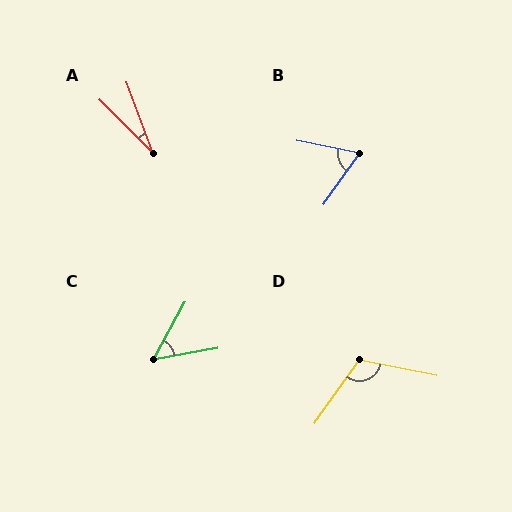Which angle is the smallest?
A, at approximately 24 degrees.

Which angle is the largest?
D, at approximately 114 degrees.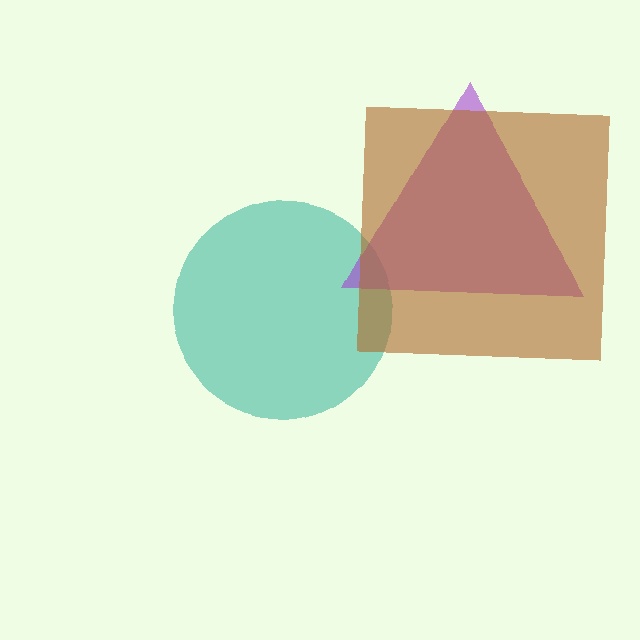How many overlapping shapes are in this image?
There are 3 overlapping shapes in the image.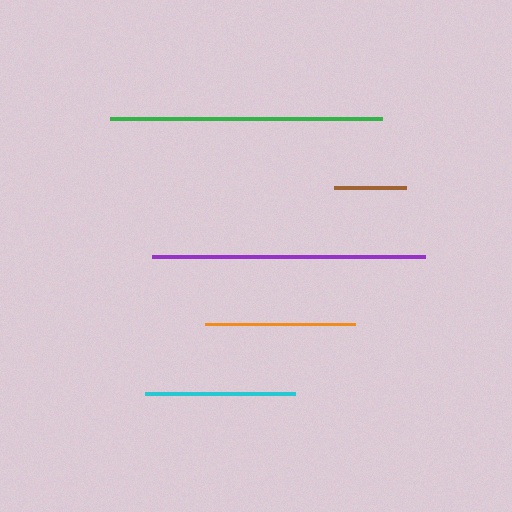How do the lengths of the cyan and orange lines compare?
The cyan and orange lines are approximately the same length.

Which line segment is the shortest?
The brown line is the shortest at approximately 72 pixels.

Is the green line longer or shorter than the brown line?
The green line is longer than the brown line.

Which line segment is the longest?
The purple line is the longest at approximately 273 pixels.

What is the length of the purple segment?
The purple segment is approximately 273 pixels long.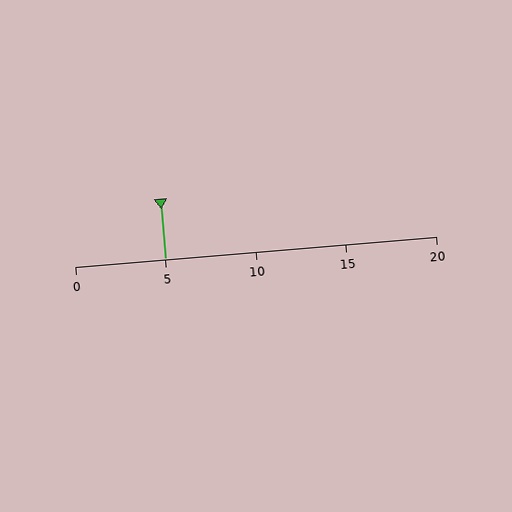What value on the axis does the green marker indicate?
The marker indicates approximately 5.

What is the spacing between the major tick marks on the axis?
The major ticks are spaced 5 apart.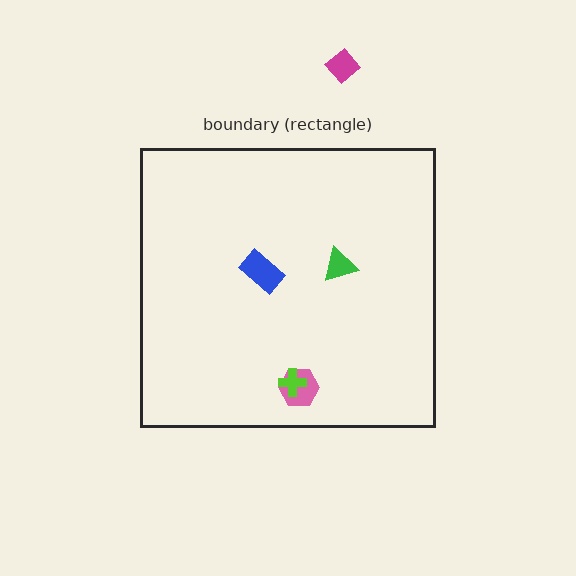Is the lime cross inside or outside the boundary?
Inside.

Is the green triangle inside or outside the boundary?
Inside.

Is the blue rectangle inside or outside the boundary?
Inside.